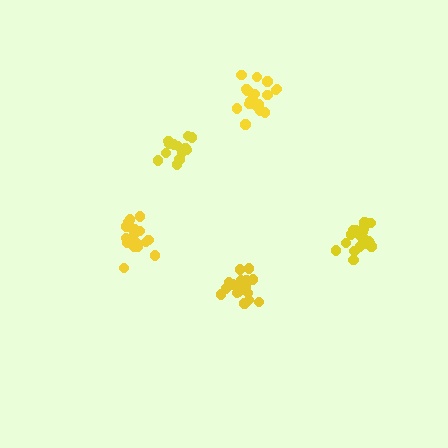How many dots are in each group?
Group 1: 20 dots, Group 2: 20 dots, Group 3: 19 dots, Group 4: 18 dots, Group 5: 14 dots (91 total).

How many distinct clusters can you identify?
There are 5 distinct clusters.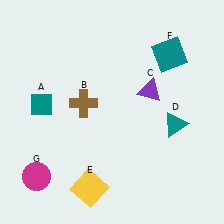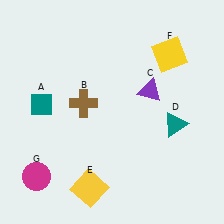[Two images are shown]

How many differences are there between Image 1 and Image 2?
There is 1 difference between the two images.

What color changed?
The square (F) changed from teal in Image 1 to yellow in Image 2.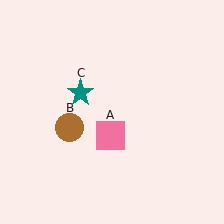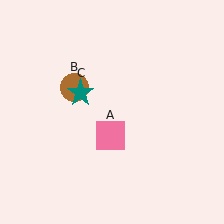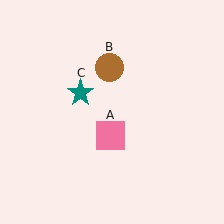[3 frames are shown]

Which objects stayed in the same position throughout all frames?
Pink square (object A) and teal star (object C) remained stationary.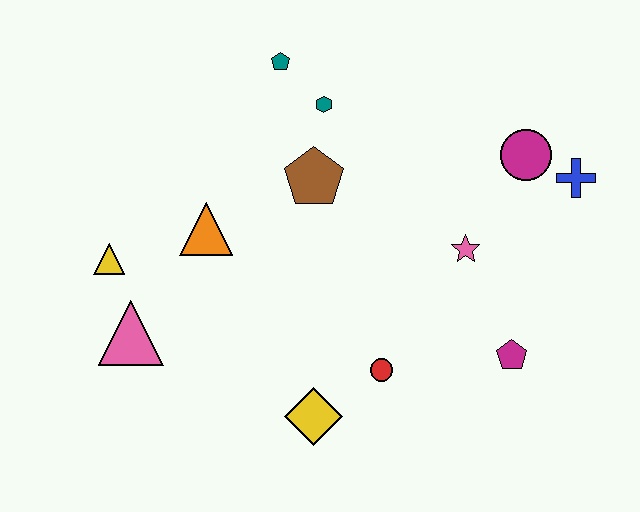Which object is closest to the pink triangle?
The yellow triangle is closest to the pink triangle.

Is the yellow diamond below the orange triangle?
Yes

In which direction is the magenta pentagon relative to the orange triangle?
The magenta pentagon is to the right of the orange triangle.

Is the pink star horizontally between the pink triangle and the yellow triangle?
No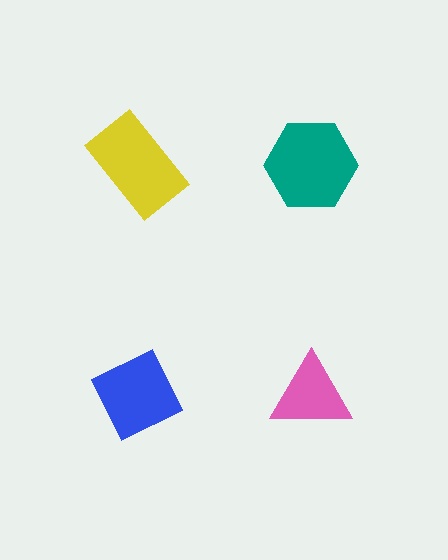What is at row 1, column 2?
A teal hexagon.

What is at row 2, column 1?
A blue diamond.